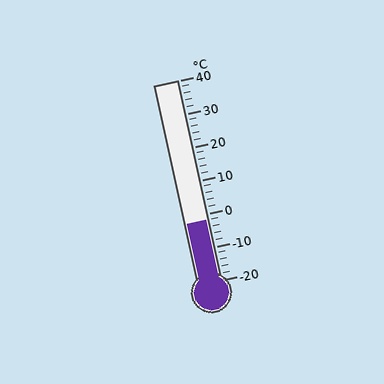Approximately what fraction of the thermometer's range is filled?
The thermometer is filled to approximately 30% of its range.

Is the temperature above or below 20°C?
The temperature is below 20°C.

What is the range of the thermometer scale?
The thermometer scale ranges from -20°C to 40°C.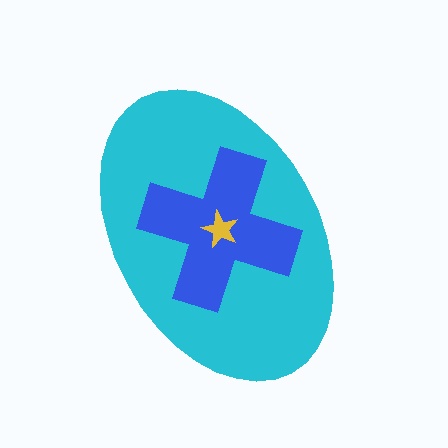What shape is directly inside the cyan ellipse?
The blue cross.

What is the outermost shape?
The cyan ellipse.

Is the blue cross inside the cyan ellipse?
Yes.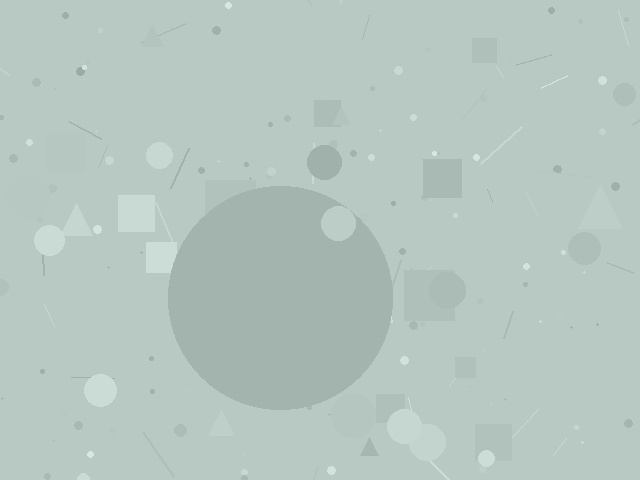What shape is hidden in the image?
A circle is hidden in the image.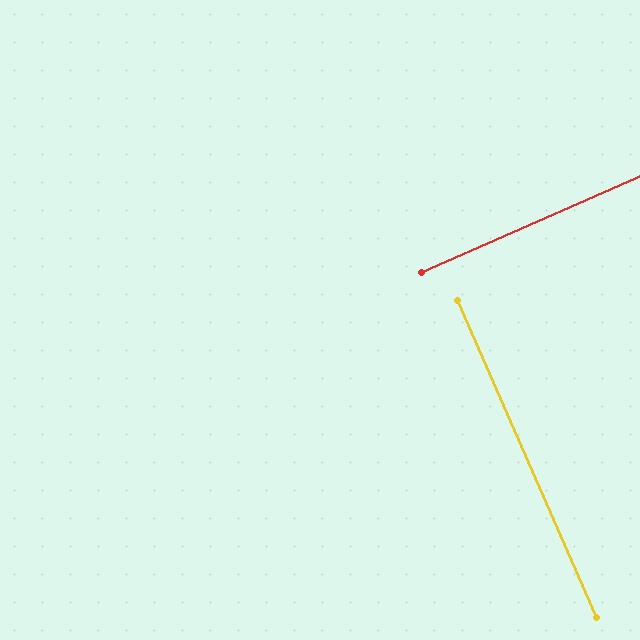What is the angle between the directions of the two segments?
Approximately 90 degrees.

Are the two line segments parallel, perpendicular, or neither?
Perpendicular — they meet at approximately 90°.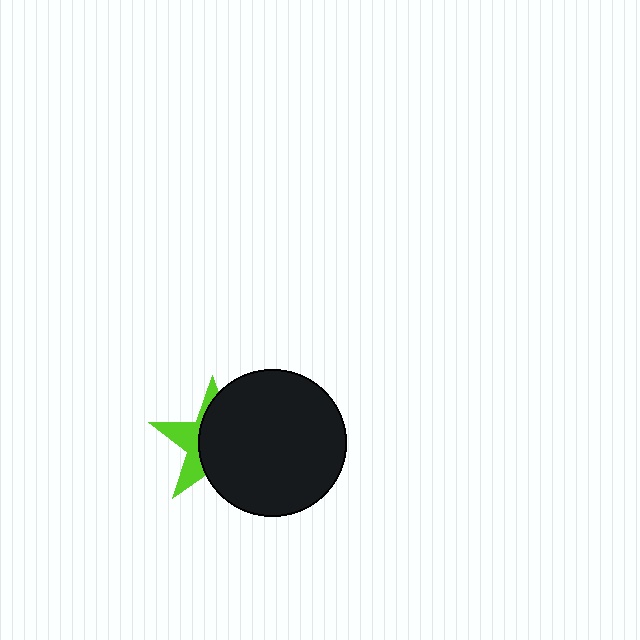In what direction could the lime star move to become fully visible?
The lime star could move left. That would shift it out from behind the black circle entirely.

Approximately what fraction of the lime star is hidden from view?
Roughly 64% of the lime star is hidden behind the black circle.